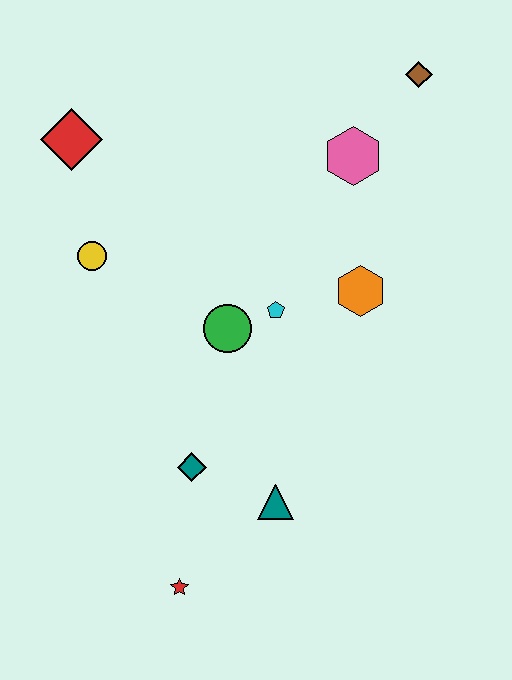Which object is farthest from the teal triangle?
The brown diamond is farthest from the teal triangle.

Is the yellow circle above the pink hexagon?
No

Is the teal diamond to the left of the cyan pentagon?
Yes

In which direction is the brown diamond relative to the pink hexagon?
The brown diamond is above the pink hexagon.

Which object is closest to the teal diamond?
The teal triangle is closest to the teal diamond.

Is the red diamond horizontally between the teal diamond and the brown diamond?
No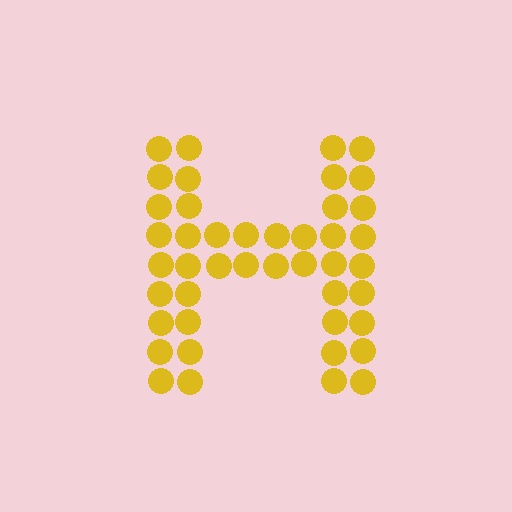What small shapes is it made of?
It is made of small circles.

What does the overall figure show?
The overall figure shows the letter H.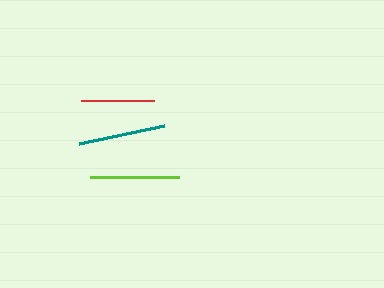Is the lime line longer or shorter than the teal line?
The lime line is longer than the teal line.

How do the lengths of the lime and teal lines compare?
The lime and teal lines are approximately the same length.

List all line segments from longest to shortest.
From longest to shortest: lime, teal, red.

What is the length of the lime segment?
The lime segment is approximately 89 pixels long.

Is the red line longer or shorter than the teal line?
The teal line is longer than the red line.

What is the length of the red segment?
The red segment is approximately 73 pixels long.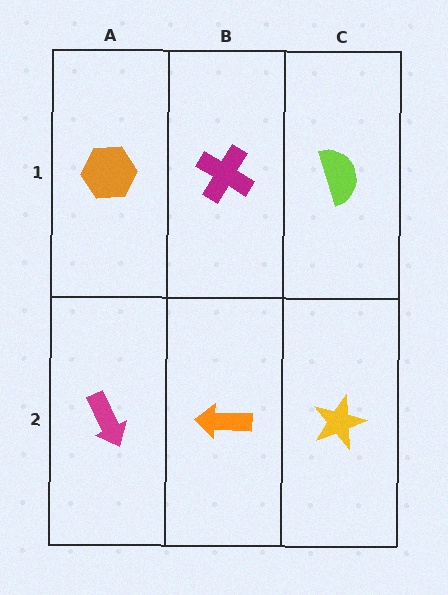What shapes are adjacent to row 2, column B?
A magenta cross (row 1, column B), a magenta arrow (row 2, column A), a yellow star (row 2, column C).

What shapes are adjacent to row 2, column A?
An orange hexagon (row 1, column A), an orange arrow (row 2, column B).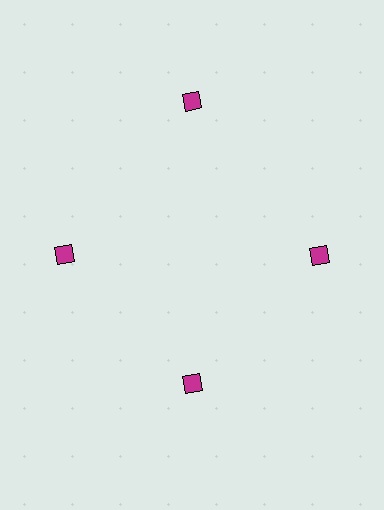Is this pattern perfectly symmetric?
No. The 4 magenta diamonds are arranged in a ring, but one element near the 12 o'clock position is pushed outward from the center, breaking the 4-fold rotational symmetry.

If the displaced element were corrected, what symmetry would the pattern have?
It would have 4-fold rotational symmetry — the pattern would map onto itself every 90 degrees.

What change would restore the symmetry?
The symmetry would be restored by moving it inward, back onto the ring so that all 4 diamonds sit at equal angles and equal distance from the center.